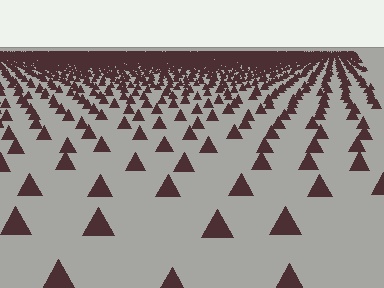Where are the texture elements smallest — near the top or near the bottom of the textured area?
Near the top.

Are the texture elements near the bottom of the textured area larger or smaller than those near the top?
Larger. Near the bottom, elements are closer to the viewer and appear at a bigger on-screen size.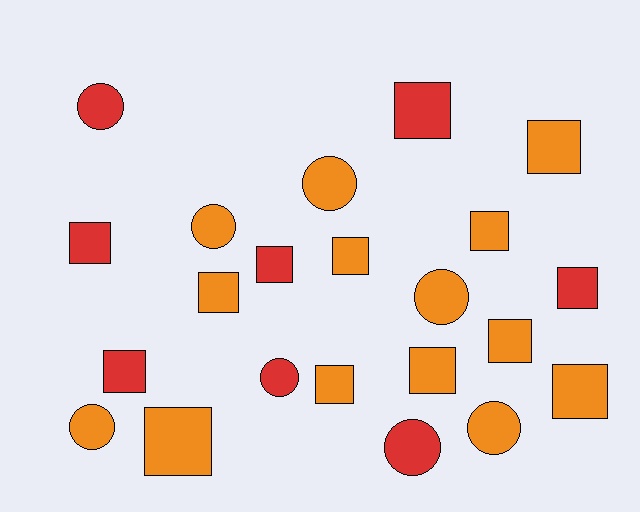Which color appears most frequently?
Orange, with 14 objects.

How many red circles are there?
There are 3 red circles.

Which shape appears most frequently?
Square, with 14 objects.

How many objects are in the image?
There are 22 objects.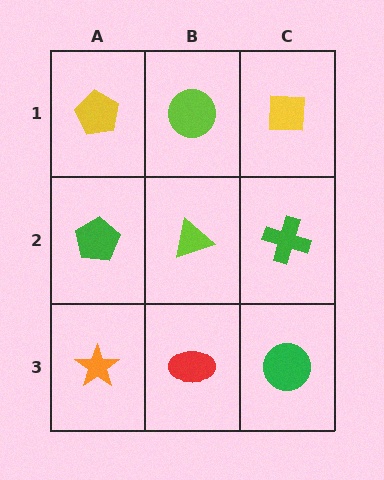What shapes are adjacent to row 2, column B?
A lime circle (row 1, column B), a red ellipse (row 3, column B), a green pentagon (row 2, column A), a green cross (row 2, column C).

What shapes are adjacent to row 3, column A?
A green pentagon (row 2, column A), a red ellipse (row 3, column B).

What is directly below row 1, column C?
A green cross.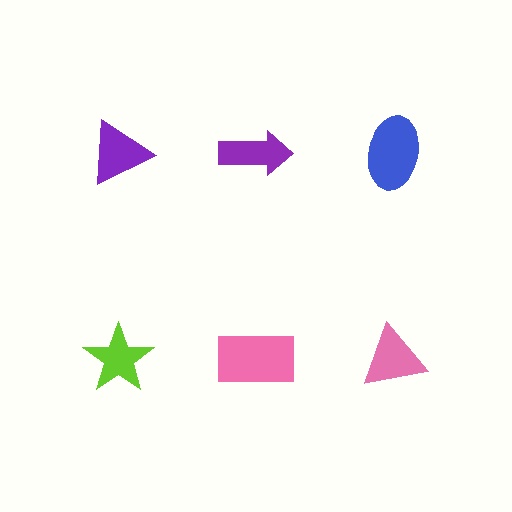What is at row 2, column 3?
A pink triangle.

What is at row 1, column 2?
A purple arrow.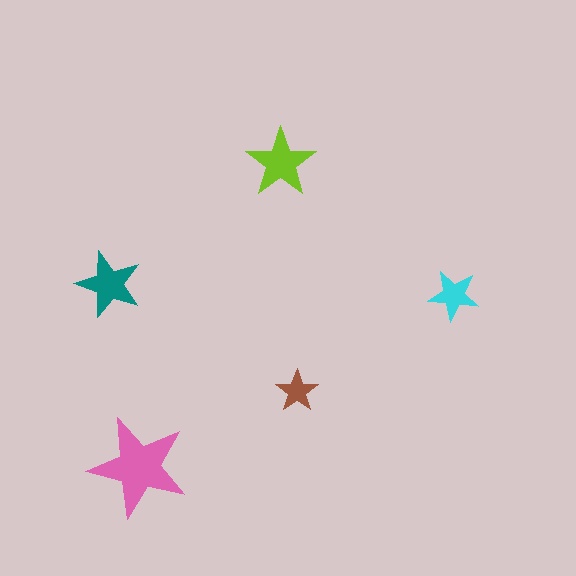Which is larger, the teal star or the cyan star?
The teal one.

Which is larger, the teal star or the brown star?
The teal one.